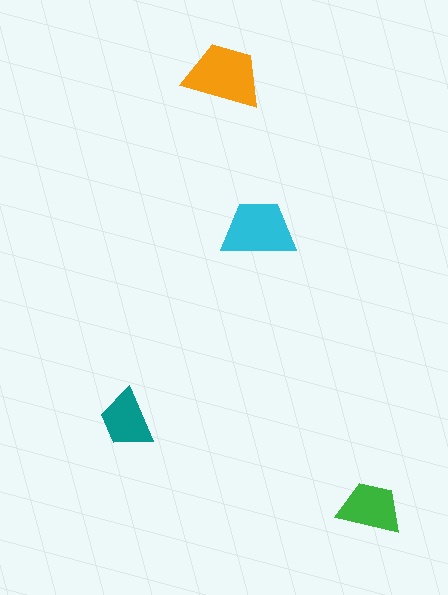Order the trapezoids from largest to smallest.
the orange one, the cyan one, the green one, the teal one.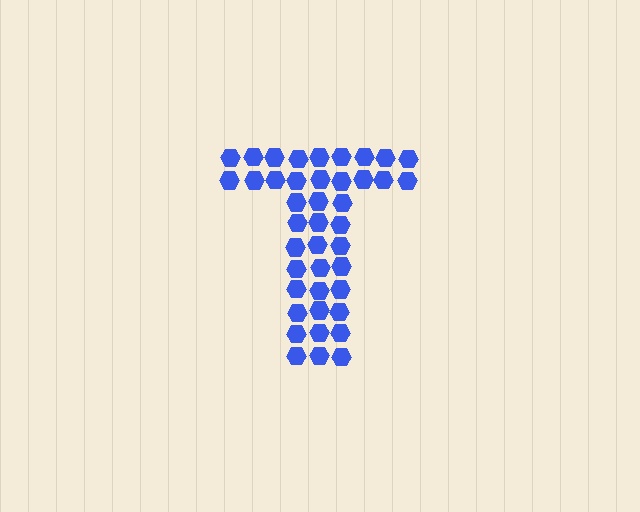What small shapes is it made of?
It is made of small hexagons.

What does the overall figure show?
The overall figure shows the letter T.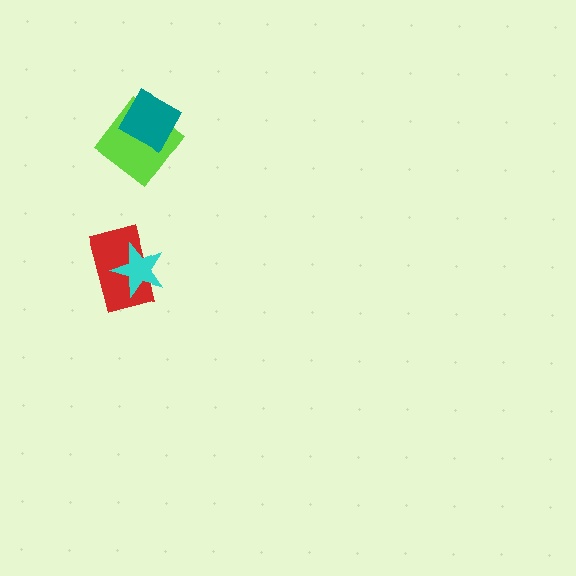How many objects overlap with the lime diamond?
1 object overlaps with the lime diamond.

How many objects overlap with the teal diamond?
1 object overlaps with the teal diamond.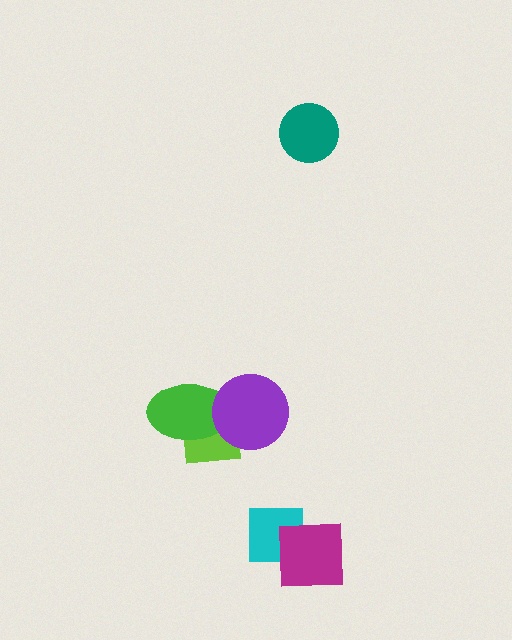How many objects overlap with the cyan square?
1 object overlaps with the cyan square.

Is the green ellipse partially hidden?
Yes, it is partially covered by another shape.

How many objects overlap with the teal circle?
0 objects overlap with the teal circle.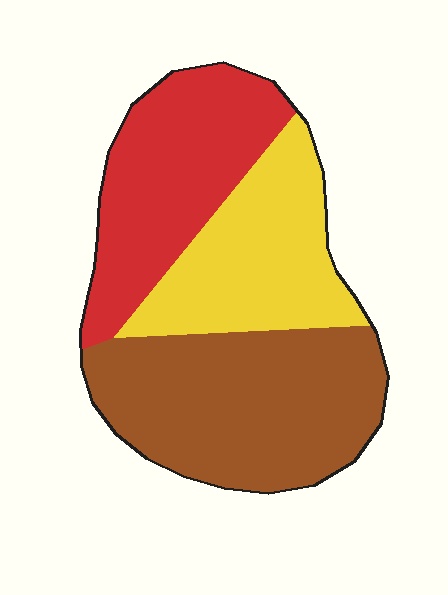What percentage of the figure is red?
Red covers around 30% of the figure.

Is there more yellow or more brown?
Brown.